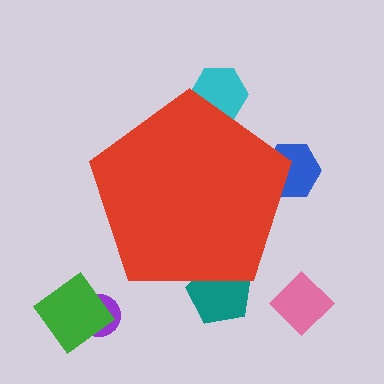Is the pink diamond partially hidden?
No, the pink diamond is fully visible.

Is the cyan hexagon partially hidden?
Yes, the cyan hexagon is partially hidden behind the red pentagon.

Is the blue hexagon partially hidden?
Yes, the blue hexagon is partially hidden behind the red pentagon.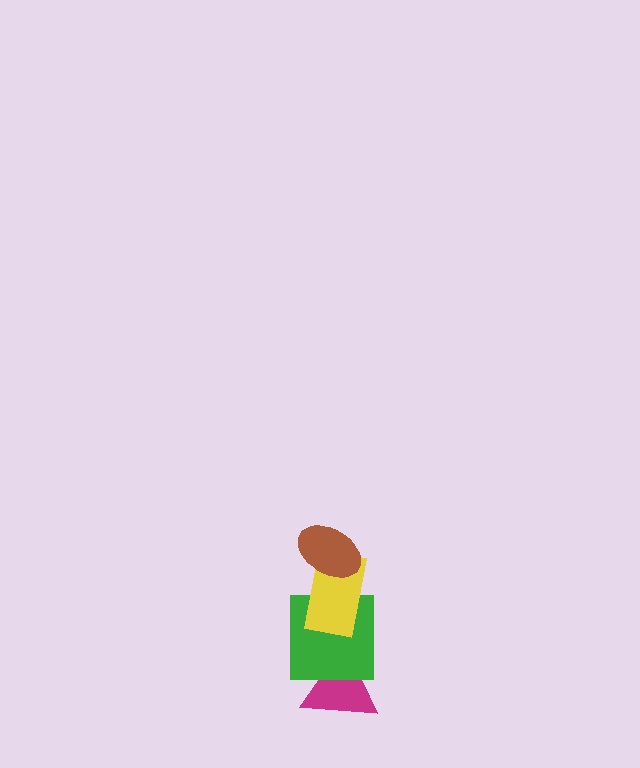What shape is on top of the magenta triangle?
The green square is on top of the magenta triangle.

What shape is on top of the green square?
The yellow rectangle is on top of the green square.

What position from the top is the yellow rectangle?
The yellow rectangle is 2nd from the top.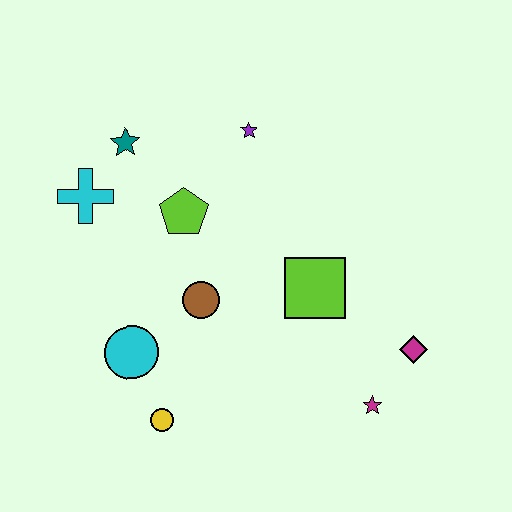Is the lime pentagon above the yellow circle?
Yes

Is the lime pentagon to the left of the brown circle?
Yes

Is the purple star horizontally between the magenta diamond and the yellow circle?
Yes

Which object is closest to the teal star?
The cyan cross is closest to the teal star.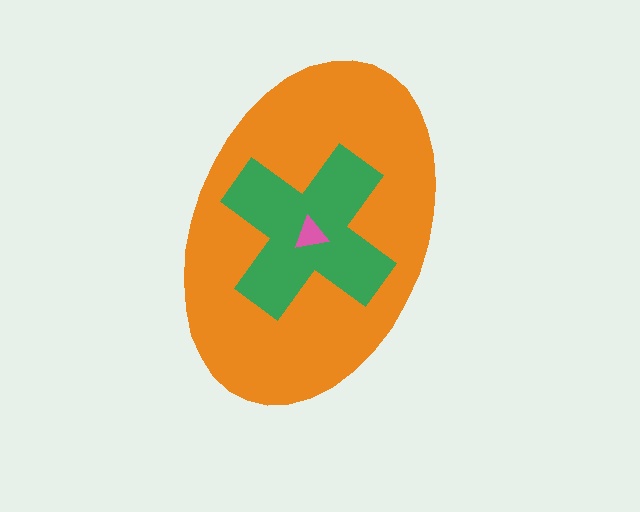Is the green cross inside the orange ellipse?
Yes.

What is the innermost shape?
The pink triangle.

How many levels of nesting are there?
3.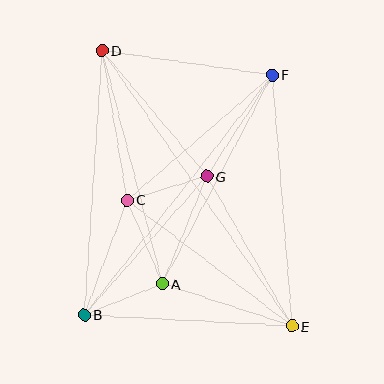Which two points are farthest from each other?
Points D and E are farthest from each other.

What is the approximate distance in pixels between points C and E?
The distance between C and E is approximately 207 pixels.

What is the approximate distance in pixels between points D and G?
The distance between D and G is approximately 163 pixels.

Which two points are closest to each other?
Points C and G are closest to each other.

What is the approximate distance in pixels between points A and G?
The distance between A and G is approximately 117 pixels.